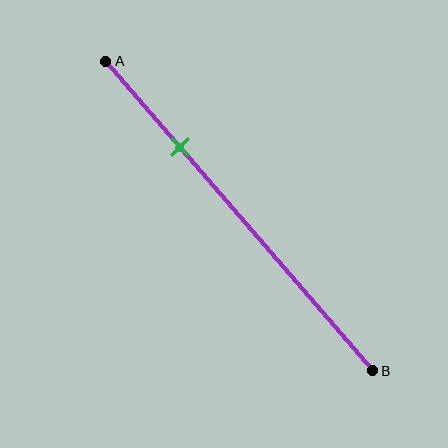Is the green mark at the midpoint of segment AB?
No, the mark is at about 30% from A, not at the 50% midpoint.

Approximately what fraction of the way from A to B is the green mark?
The green mark is approximately 30% of the way from A to B.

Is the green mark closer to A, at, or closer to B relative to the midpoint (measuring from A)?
The green mark is closer to point A than the midpoint of segment AB.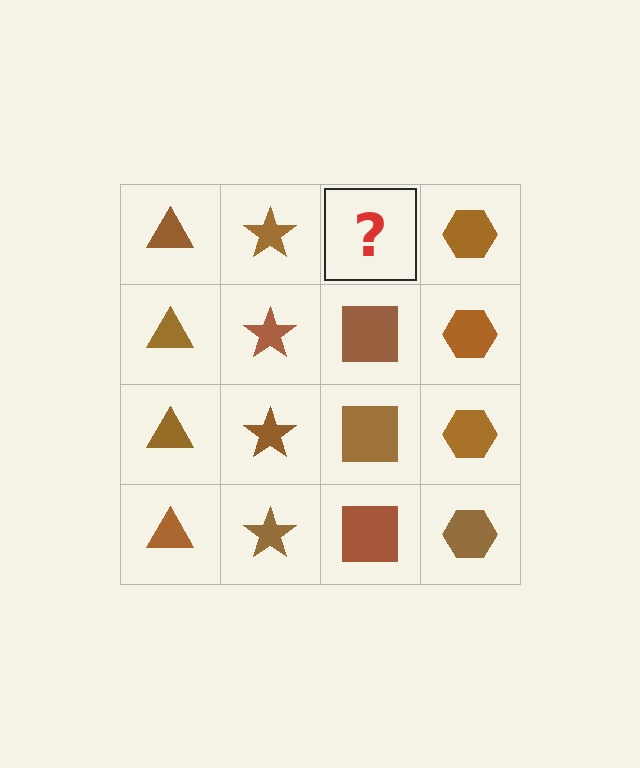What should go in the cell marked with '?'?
The missing cell should contain a brown square.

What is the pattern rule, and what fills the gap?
The rule is that each column has a consistent shape. The gap should be filled with a brown square.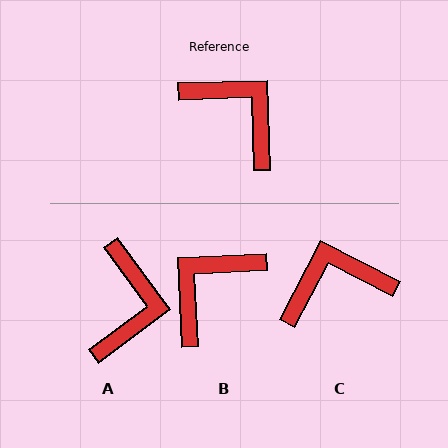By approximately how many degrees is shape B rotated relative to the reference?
Approximately 91 degrees counter-clockwise.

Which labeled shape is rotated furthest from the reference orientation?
B, about 91 degrees away.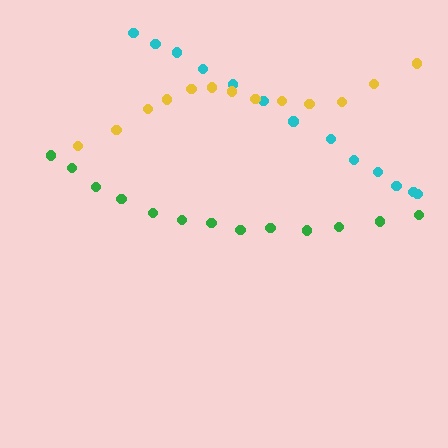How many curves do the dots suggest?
There are 3 distinct paths.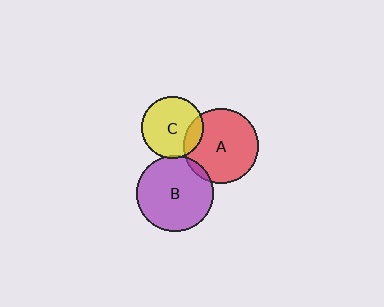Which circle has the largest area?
Circle B (purple).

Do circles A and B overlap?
Yes.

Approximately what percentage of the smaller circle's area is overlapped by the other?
Approximately 5%.